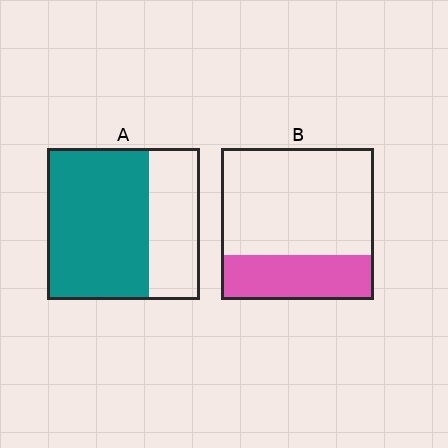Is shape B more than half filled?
No.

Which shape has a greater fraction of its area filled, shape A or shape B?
Shape A.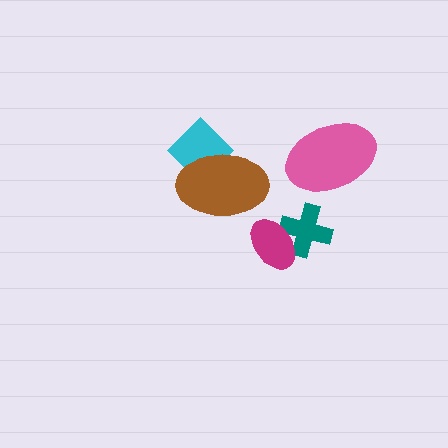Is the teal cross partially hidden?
Yes, it is partially covered by another shape.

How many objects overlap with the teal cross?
1 object overlaps with the teal cross.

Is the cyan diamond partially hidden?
Yes, it is partially covered by another shape.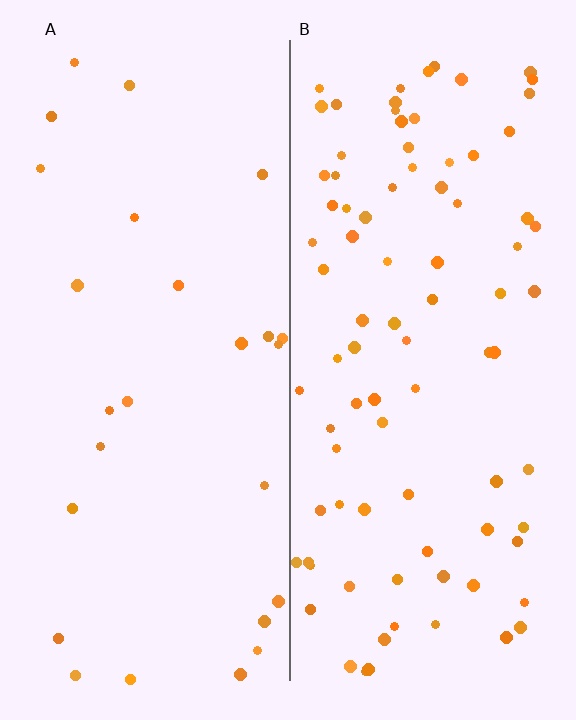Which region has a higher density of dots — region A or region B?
B (the right).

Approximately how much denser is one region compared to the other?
Approximately 3.4× — region B over region A.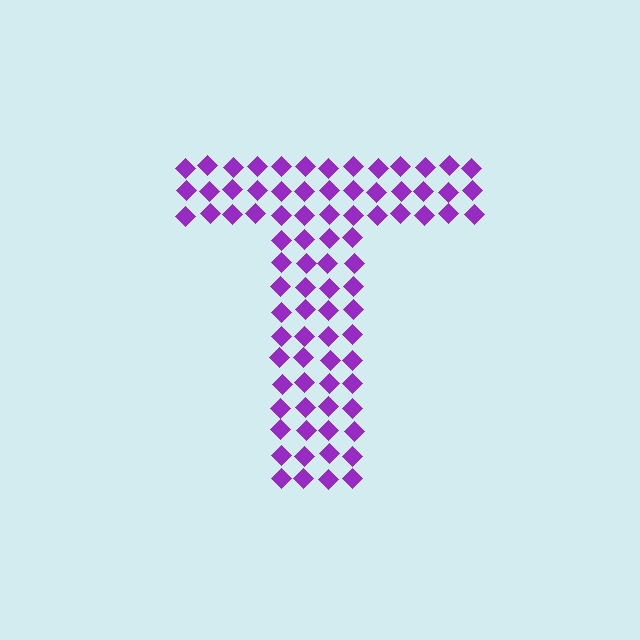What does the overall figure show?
The overall figure shows the letter T.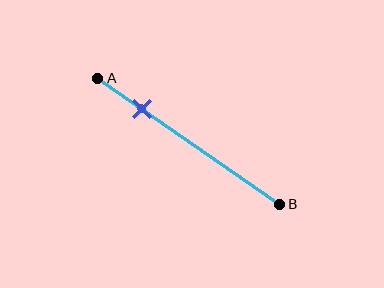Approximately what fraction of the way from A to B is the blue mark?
The blue mark is approximately 25% of the way from A to B.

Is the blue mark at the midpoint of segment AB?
No, the mark is at about 25% from A, not at the 50% midpoint.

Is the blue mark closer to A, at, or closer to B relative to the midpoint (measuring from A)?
The blue mark is closer to point A than the midpoint of segment AB.